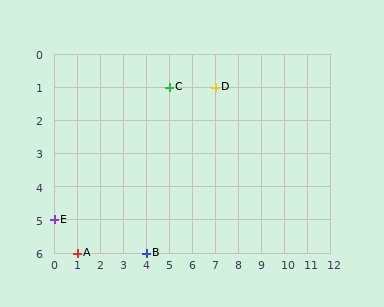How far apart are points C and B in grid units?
Points C and B are 1 column and 5 rows apart (about 5.1 grid units diagonally).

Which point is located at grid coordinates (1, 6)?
Point A is at (1, 6).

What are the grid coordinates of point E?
Point E is at grid coordinates (0, 5).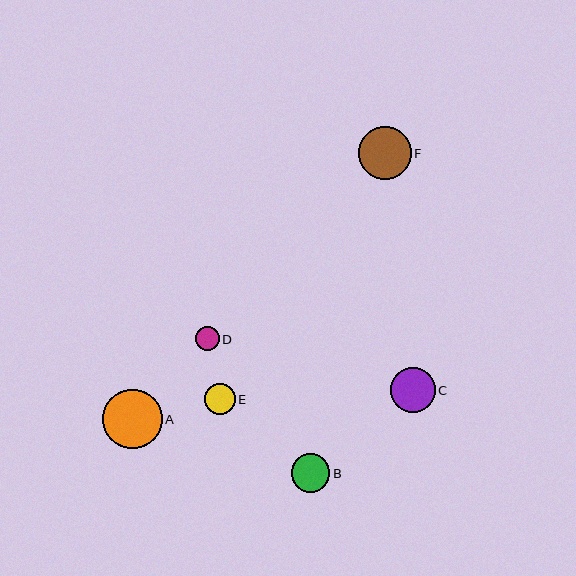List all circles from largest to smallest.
From largest to smallest: A, F, C, B, E, D.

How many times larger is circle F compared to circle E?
Circle F is approximately 1.7 times the size of circle E.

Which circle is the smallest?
Circle D is the smallest with a size of approximately 24 pixels.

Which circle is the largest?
Circle A is the largest with a size of approximately 59 pixels.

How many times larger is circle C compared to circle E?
Circle C is approximately 1.5 times the size of circle E.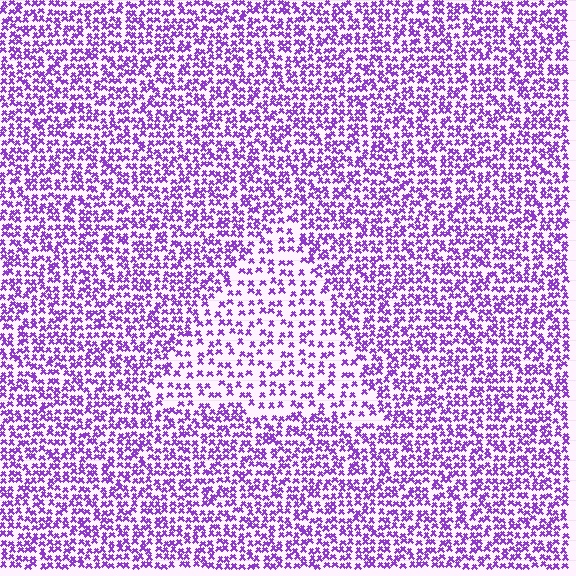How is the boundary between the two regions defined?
The boundary is defined by a change in element density (approximately 1.8x ratio). All elements are the same color, size, and shape.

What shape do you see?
I see a triangle.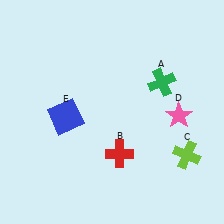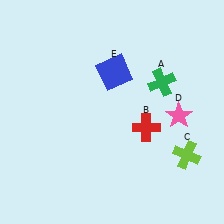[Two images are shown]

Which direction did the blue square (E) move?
The blue square (E) moved right.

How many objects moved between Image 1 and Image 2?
2 objects moved between the two images.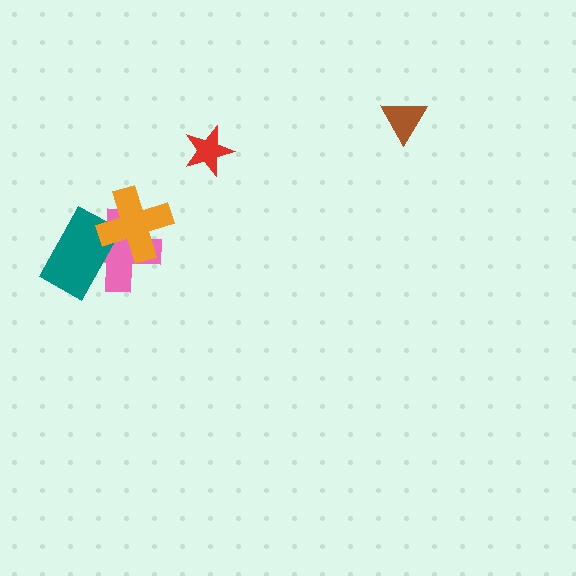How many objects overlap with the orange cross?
2 objects overlap with the orange cross.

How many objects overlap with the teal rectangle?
2 objects overlap with the teal rectangle.